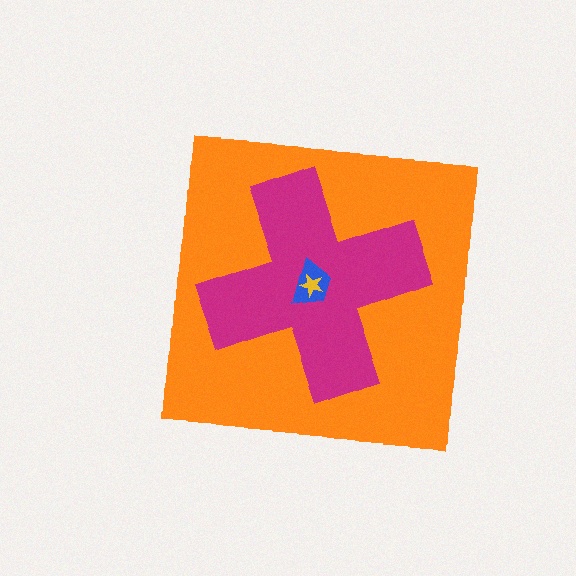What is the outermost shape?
The orange square.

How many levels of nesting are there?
4.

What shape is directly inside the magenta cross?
The blue trapezoid.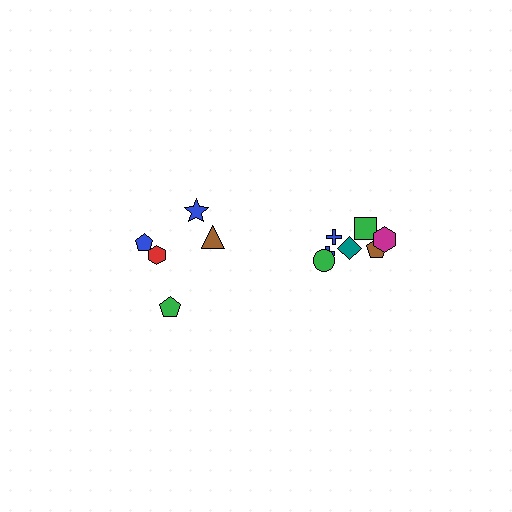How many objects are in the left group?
There are 5 objects.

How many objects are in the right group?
There are 7 objects.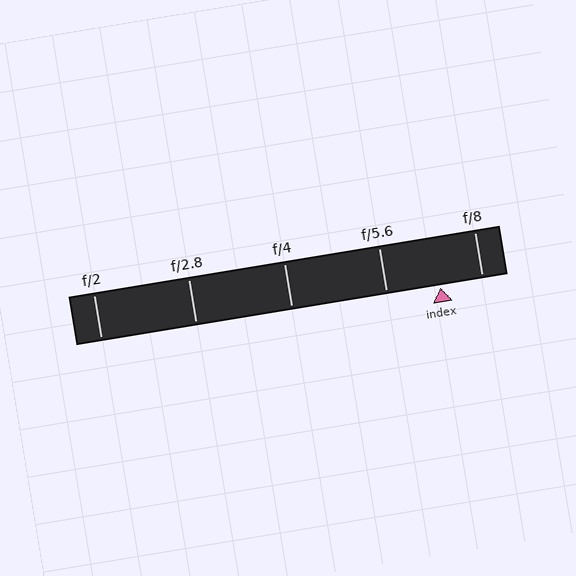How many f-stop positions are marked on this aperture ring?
There are 5 f-stop positions marked.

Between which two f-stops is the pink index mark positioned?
The index mark is between f/5.6 and f/8.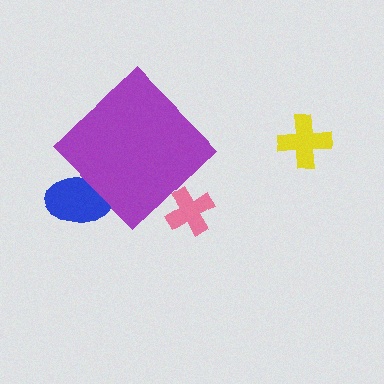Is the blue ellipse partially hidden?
Yes, the blue ellipse is partially hidden behind the purple diamond.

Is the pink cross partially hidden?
Yes, the pink cross is partially hidden behind the purple diamond.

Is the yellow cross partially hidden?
No, the yellow cross is fully visible.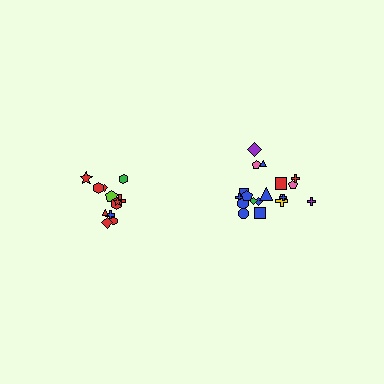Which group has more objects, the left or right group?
The right group.